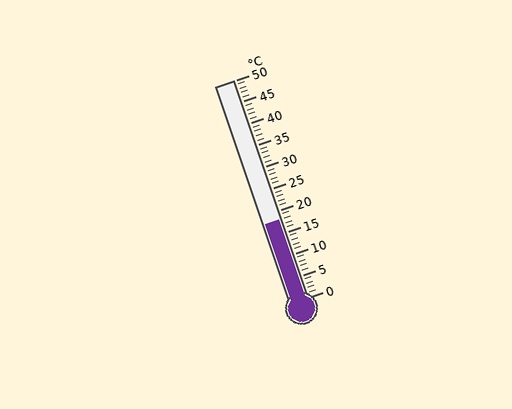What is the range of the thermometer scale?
The thermometer scale ranges from 0°C to 50°C.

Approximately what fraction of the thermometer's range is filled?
The thermometer is filled to approximately 35% of its range.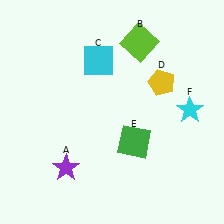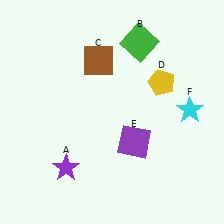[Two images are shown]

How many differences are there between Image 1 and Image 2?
There are 3 differences between the two images.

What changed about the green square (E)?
In Image 1, E is green. In Image 2, it changed to purple.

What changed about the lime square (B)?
In Image 1, B is lime. In Image 2, it changed to green.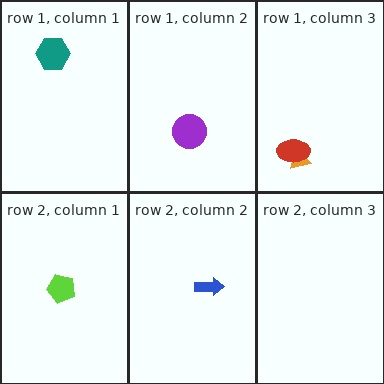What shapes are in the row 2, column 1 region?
The lime pentagon.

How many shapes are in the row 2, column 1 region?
1.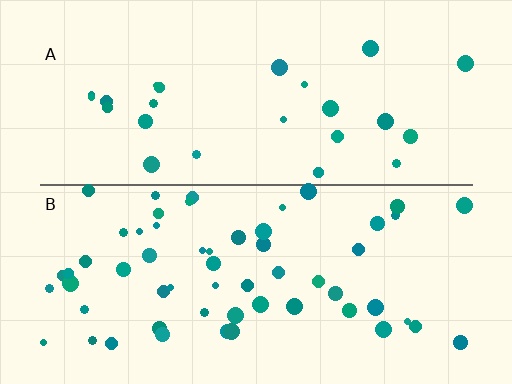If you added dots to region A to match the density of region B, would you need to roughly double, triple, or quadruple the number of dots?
Approximately double.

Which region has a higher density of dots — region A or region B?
B (the bottom).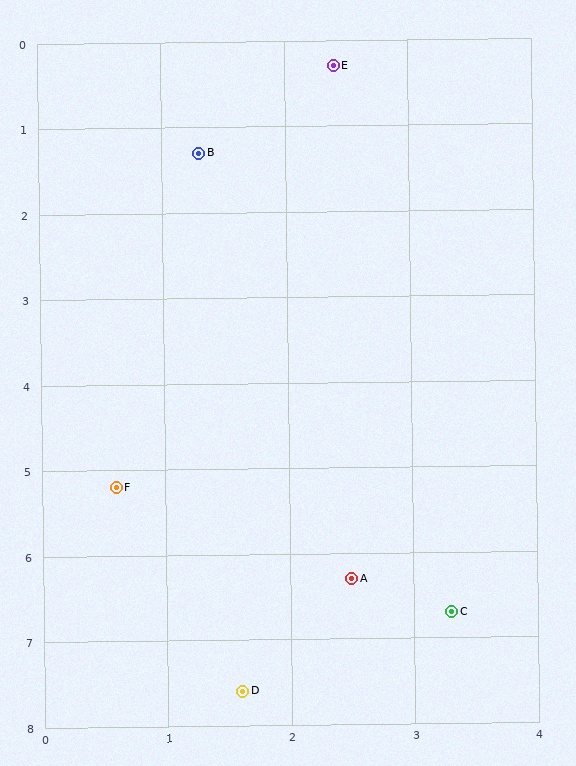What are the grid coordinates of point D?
Point D is at approximately (1.6, 7.6).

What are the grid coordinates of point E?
Point E is at approximately (2.4, 0.3).